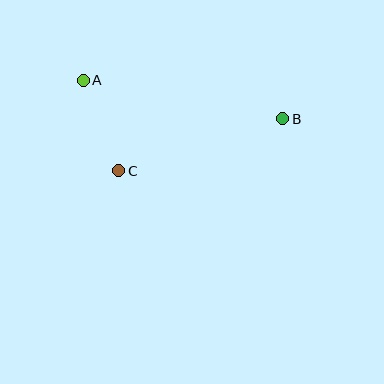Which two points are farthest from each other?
Points A and B are farthest from each other.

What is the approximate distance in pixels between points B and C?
The distance between B and C is approximately 172 pixels.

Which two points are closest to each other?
Points A and C are closest to each other.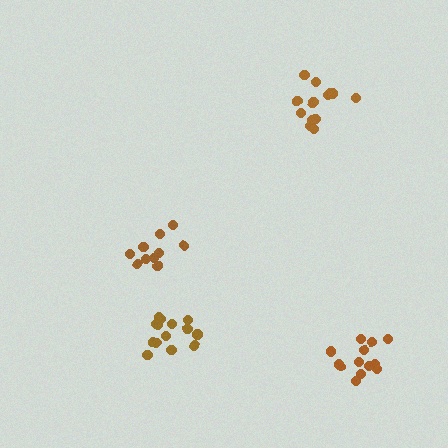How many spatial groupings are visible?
There are 4 spatial groupings.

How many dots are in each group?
Group 1: 13 dots, Group 2: 14 dots, Group 3: 14 dots, Group 4: 10 dots (51 total).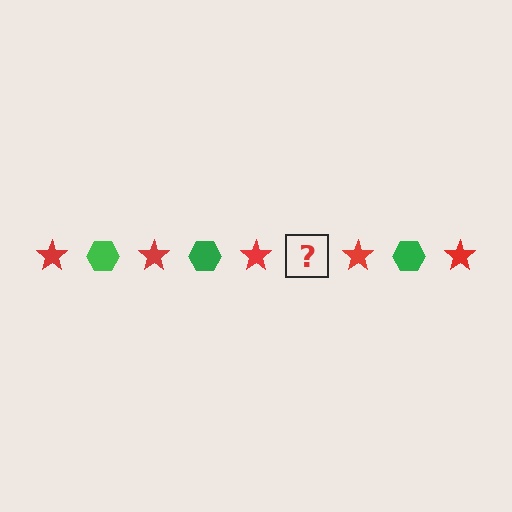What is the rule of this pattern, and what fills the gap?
The rule is that the pattern alternates between red star and green hexagon. The gap should be filled with a green hexagon.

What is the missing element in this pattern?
The missing element is a green hexagon.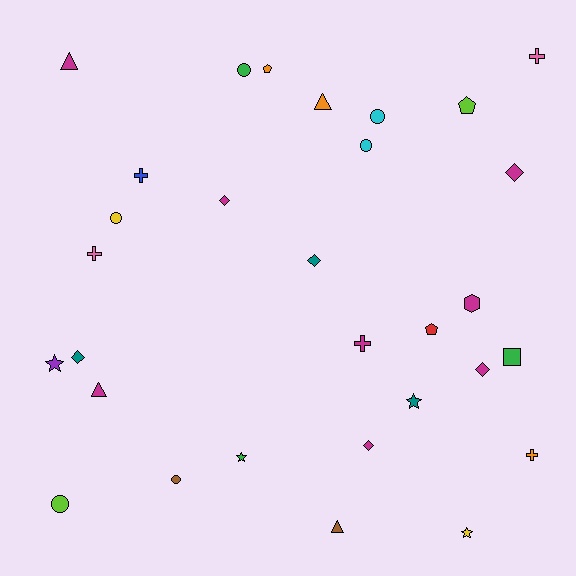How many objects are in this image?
There are 30 objects.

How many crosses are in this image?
There are 5 crosses.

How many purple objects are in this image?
There is 1 purple object.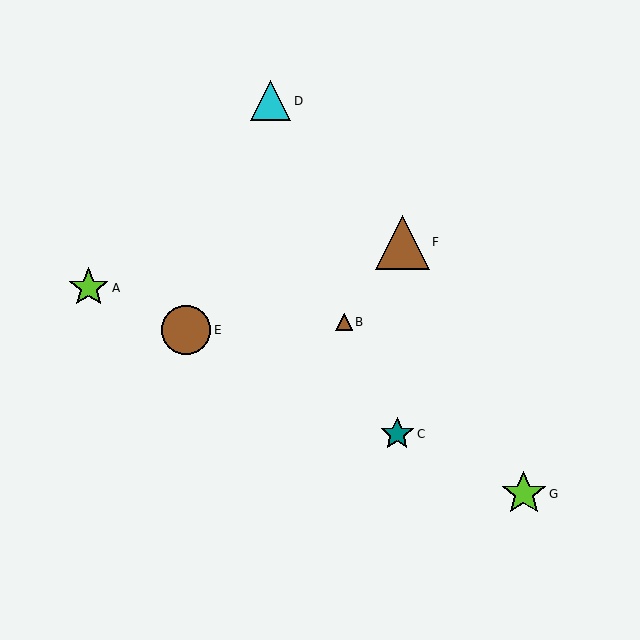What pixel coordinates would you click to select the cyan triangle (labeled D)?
Click at (271, 101) to select the cyan triangle D.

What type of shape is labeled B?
Shape B is a brown triangle.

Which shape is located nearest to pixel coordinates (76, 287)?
The lime star (labeled A) at (89, 288) is nearest to that location.